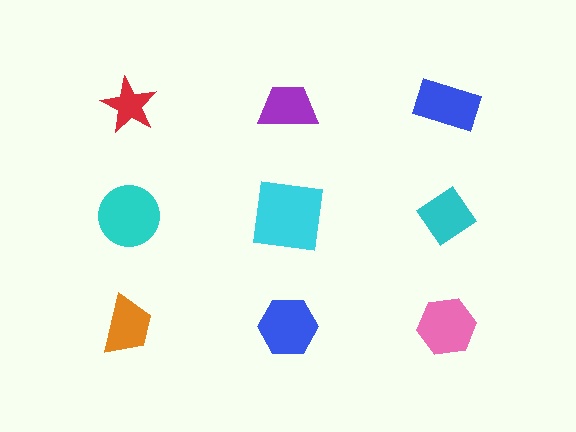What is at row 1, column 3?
A blue rectangle.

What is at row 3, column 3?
A pink hexagon.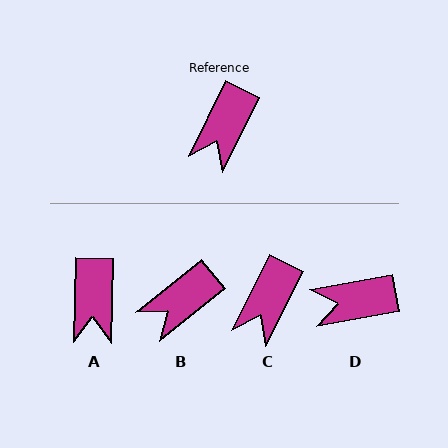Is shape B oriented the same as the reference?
No, it is off by about 25 degrees.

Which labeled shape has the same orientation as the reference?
C.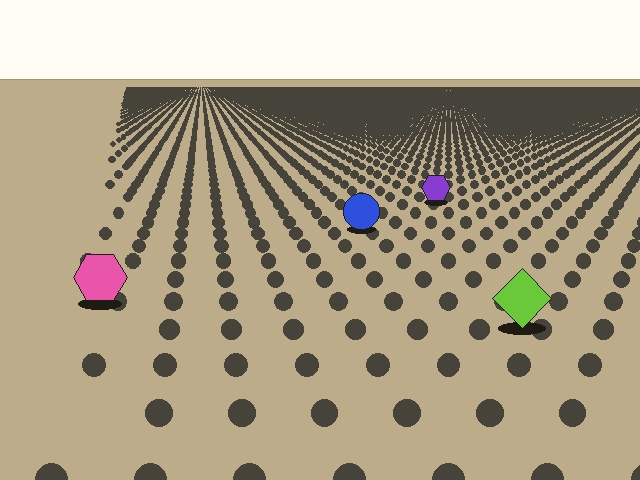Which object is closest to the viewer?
The lime diamond is closest. The texture marks near it are larger and more spread out.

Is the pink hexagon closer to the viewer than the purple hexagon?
Yes. The pink hexagon is closer — you can tell from the texture gradient: the ground texture is coarser near it.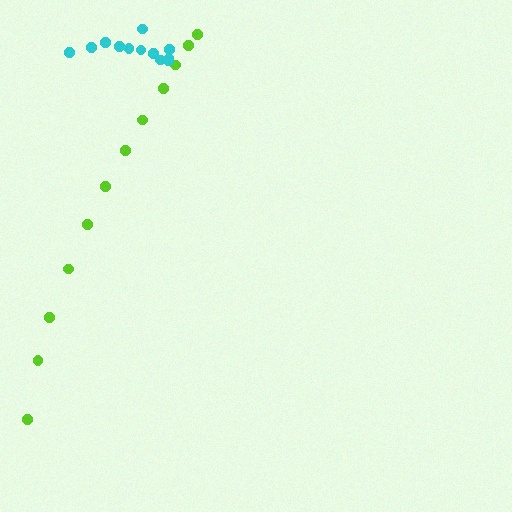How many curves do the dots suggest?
There are 2 distinct paths.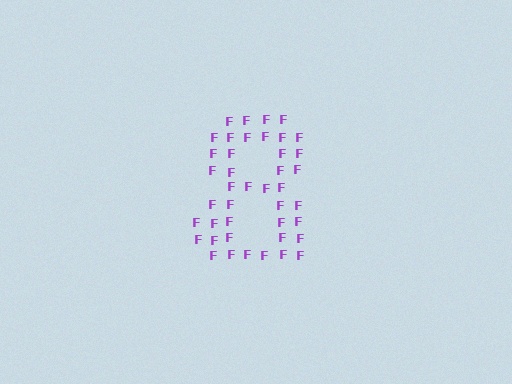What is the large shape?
The large shape is the digit 8.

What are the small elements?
The small elements are letter F's.